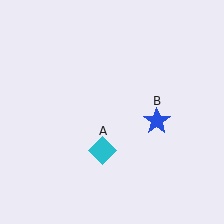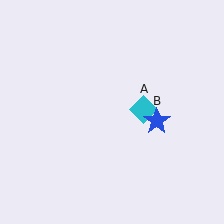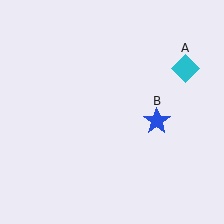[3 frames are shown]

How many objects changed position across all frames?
1 object changed position: cyan diamond (object A).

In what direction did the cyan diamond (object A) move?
The cyan diamond (object A) moved up and to the right.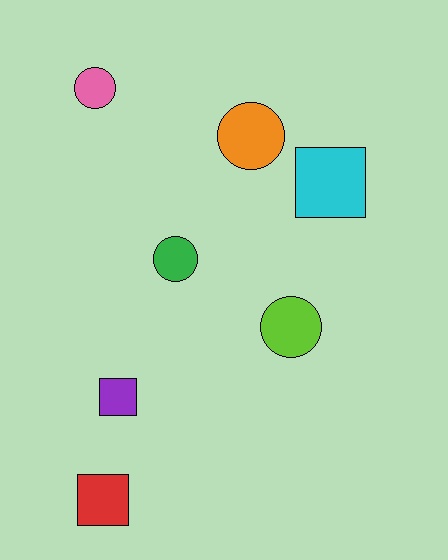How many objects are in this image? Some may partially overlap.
There are 7 objects.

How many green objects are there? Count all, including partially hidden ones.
There is 1 green object.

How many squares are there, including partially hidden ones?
There are 3 squares.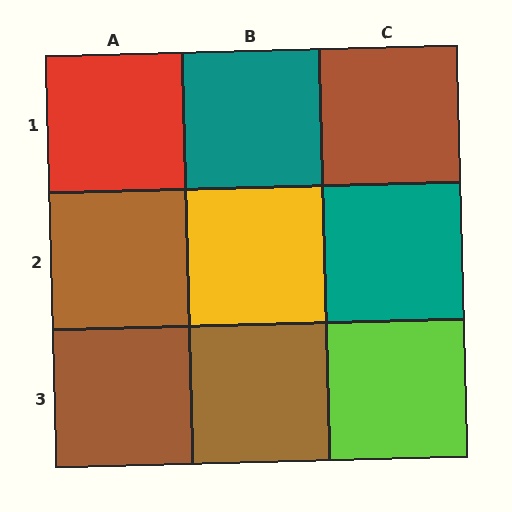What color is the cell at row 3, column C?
Lime.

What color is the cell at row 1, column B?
Teal.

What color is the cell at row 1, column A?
Red.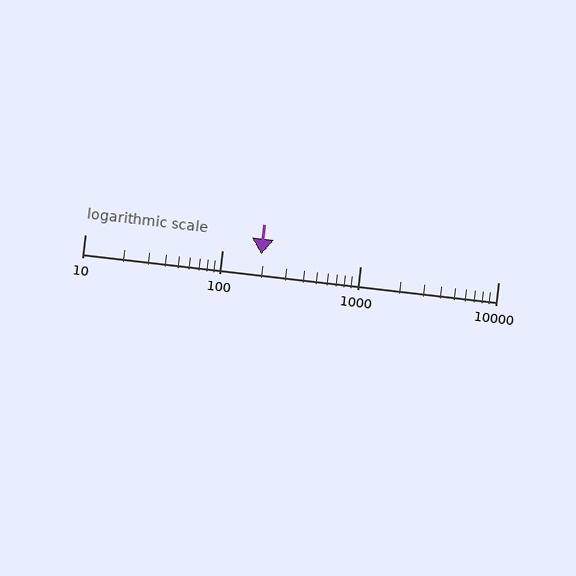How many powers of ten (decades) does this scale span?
The scale spans 3 decades, from 10 to 10000.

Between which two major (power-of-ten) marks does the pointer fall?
The pointer is between 100 and 1000.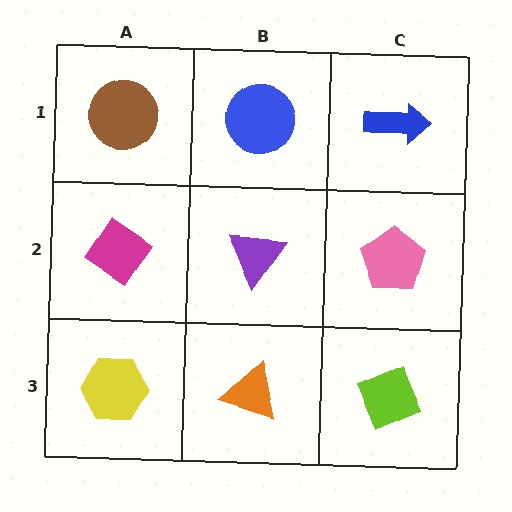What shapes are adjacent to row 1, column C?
A pink pentagon (row 2, column C), a blue circle (row 1, column B).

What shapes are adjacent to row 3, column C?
A pink pentagon (row 2, column C), an orange triangle (row 3, column B).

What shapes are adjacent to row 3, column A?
A magenta diamond (row 2, column A), an orange triangle (row 3, column B).